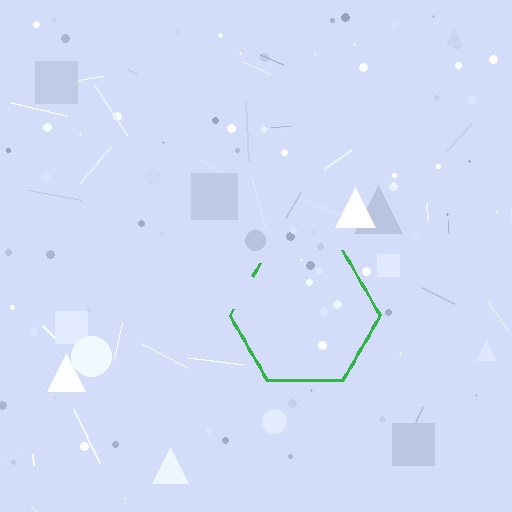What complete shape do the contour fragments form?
The contour fragments form a hexagon.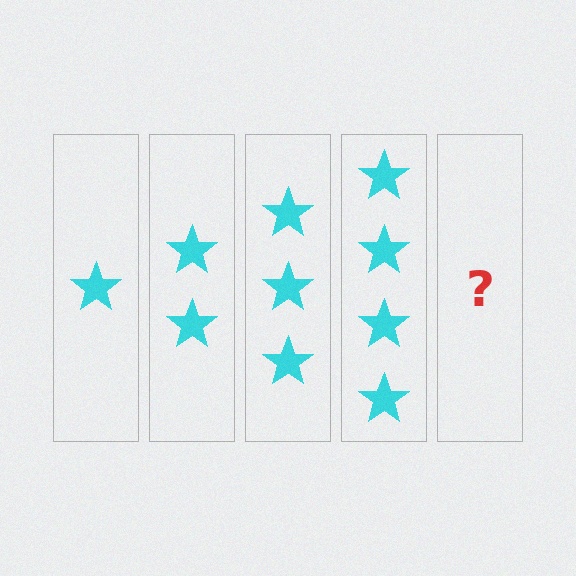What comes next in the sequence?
The next element should be 5 stars.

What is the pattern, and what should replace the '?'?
The pattern is that each step adds one more star. The '?' should be 5 stars.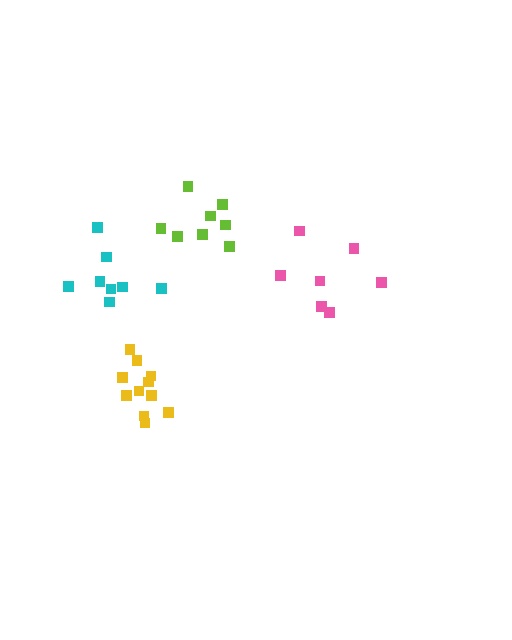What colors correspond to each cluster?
The clusters are colored: yellow, pink, cyan, lime.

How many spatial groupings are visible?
There are 4 spatial groupings.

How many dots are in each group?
Group 1: 11 dots, Group 2: 7 dots, Group 3: 8 dots, Group 4: 8 dots (34 total).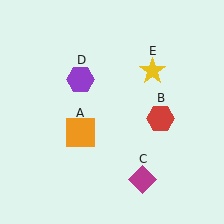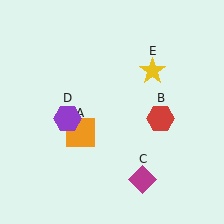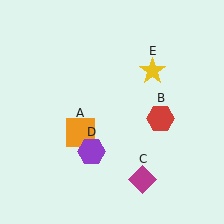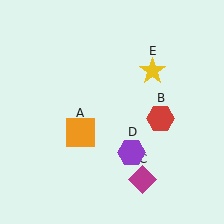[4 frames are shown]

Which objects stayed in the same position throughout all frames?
Orange square (object A) and red hexagon (object B) and magenta diamond (object C) and yellow star (object E) remained stationary.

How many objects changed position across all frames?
1 object changed position: purple hexagon (object D).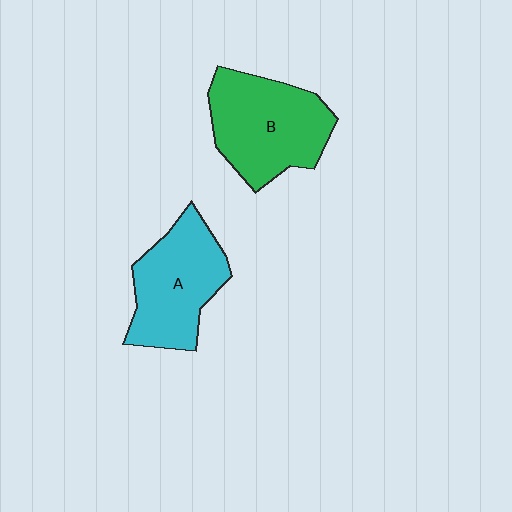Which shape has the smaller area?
Shape A (cyan).